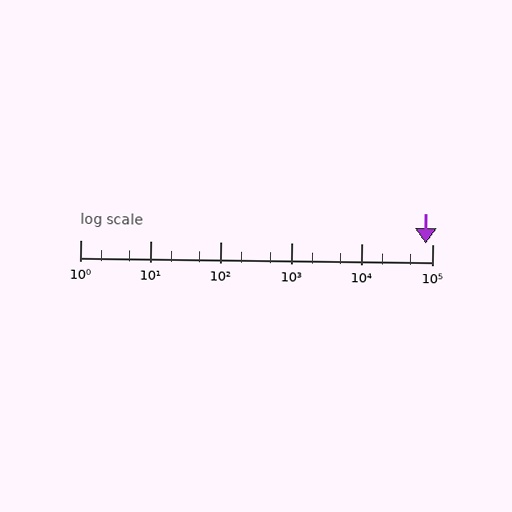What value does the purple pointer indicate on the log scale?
The pointer indicates approximately 80000.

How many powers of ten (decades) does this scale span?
The scale spans 5 decades, from 1 to 100000.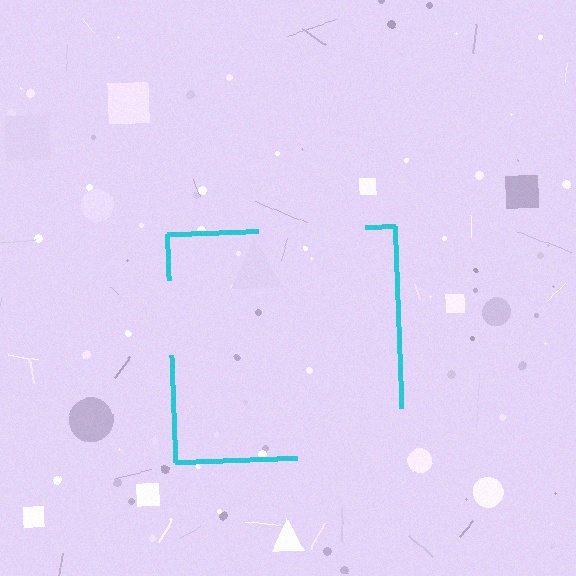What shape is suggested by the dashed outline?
The dashed outline suggests a square.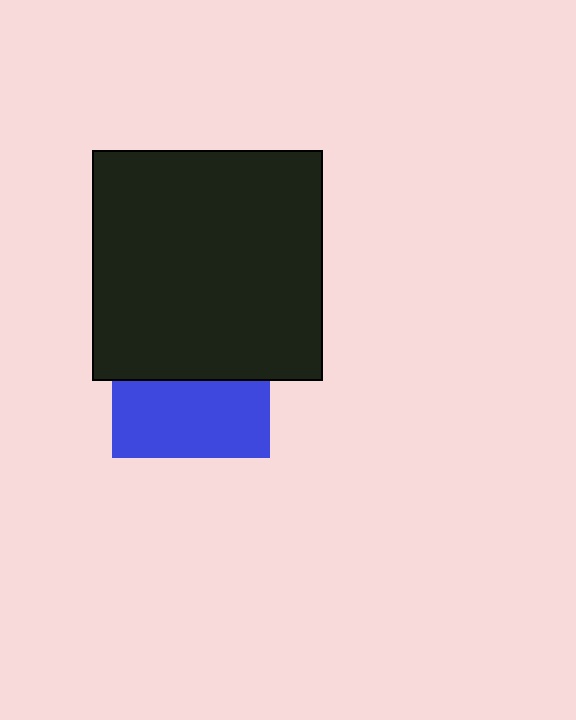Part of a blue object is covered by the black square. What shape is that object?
It is a square.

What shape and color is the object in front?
The object in front is a black square.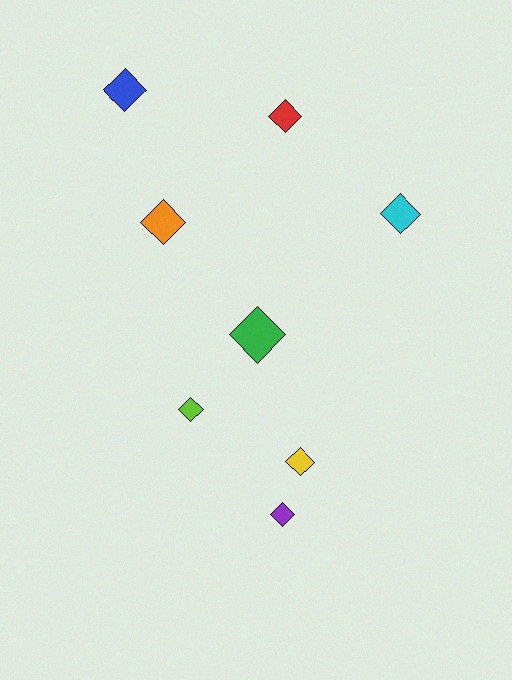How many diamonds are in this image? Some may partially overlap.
There are 8 diamonds.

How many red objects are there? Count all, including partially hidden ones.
There is 1 red object.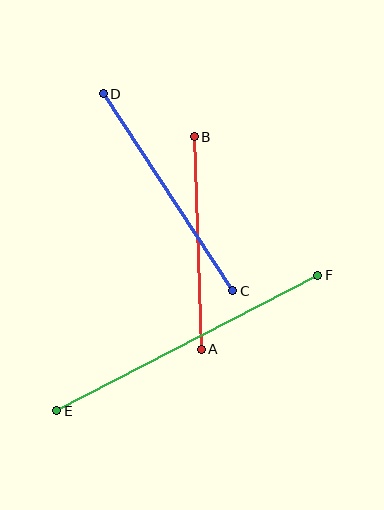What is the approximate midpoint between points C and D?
The midpoint is at approximately (168, 192) pixels.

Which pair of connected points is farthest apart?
Points E and F are farthest apart.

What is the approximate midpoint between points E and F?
The midpoint is at approximately (187, 343) pixels.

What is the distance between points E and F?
The distance is approximately 294 pixels.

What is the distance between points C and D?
The distance is approximately 235 pixels.